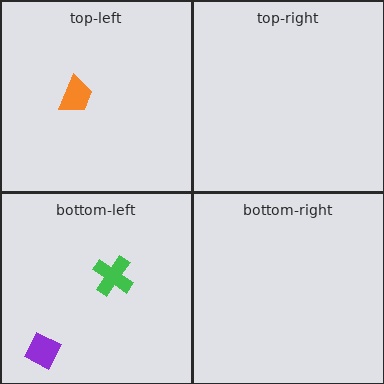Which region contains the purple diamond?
The bottom-left region.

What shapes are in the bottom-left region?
The purple diamond, the green cross.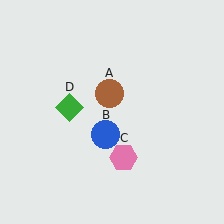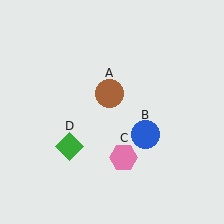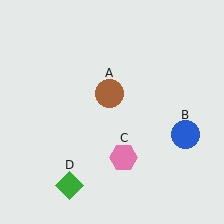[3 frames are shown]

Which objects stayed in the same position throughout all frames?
Brown circle (object A) and pink hexagon (object C) remained stationary.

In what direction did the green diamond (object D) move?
The green diamond (object D) moved down.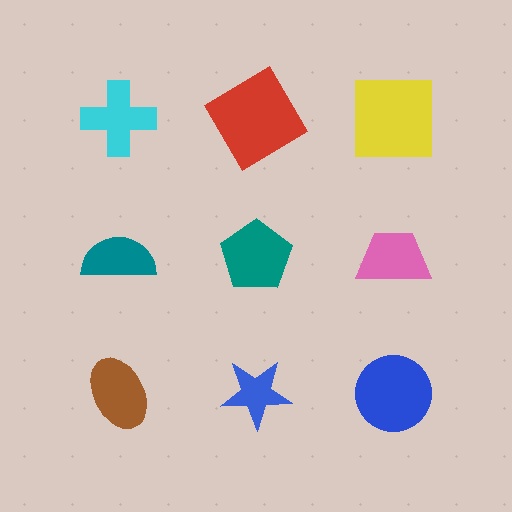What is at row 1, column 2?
A red diamond.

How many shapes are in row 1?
3 shapes.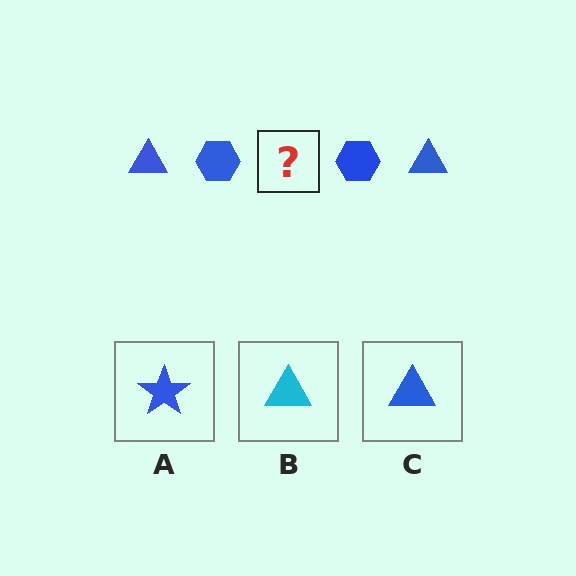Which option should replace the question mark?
Option C.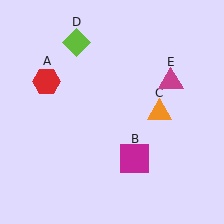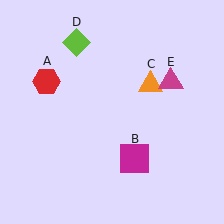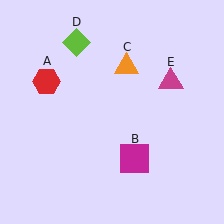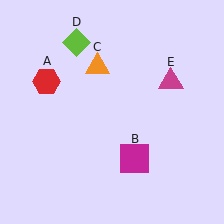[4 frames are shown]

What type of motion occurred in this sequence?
The orange triangle (object C) rotated counterclockwise around the center of the scene.